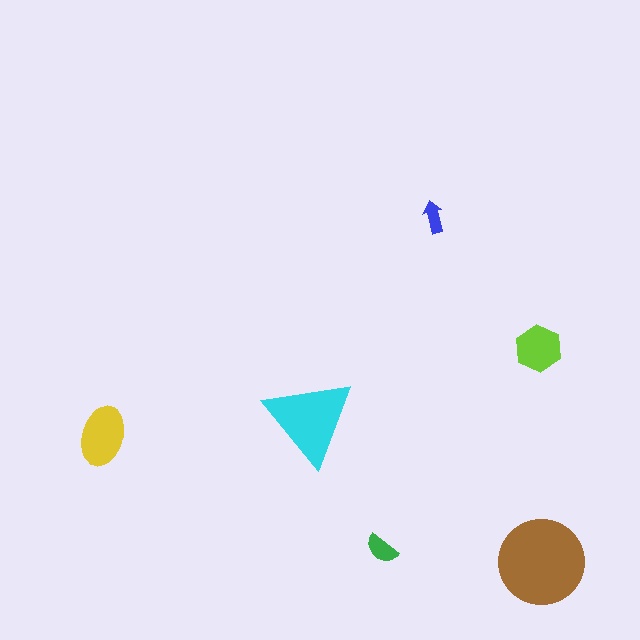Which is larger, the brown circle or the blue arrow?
The brown circle.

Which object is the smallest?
The blue arrow.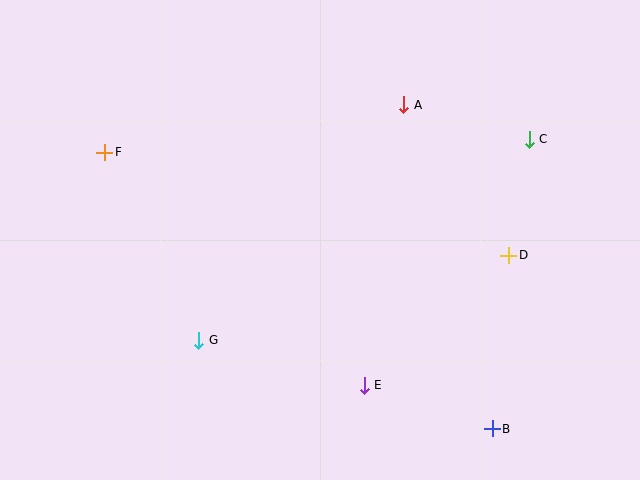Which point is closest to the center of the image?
Point E at (364, 385) is closest to the center.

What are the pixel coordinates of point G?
Point G is at (199, 340).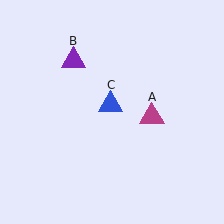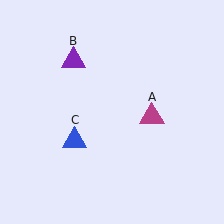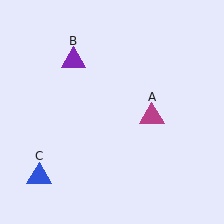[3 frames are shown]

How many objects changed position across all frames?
1 object changed position: blue triangle (object C).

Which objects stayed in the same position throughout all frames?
Magenta triangle (object A) and purple triangle (object B) remained stationary.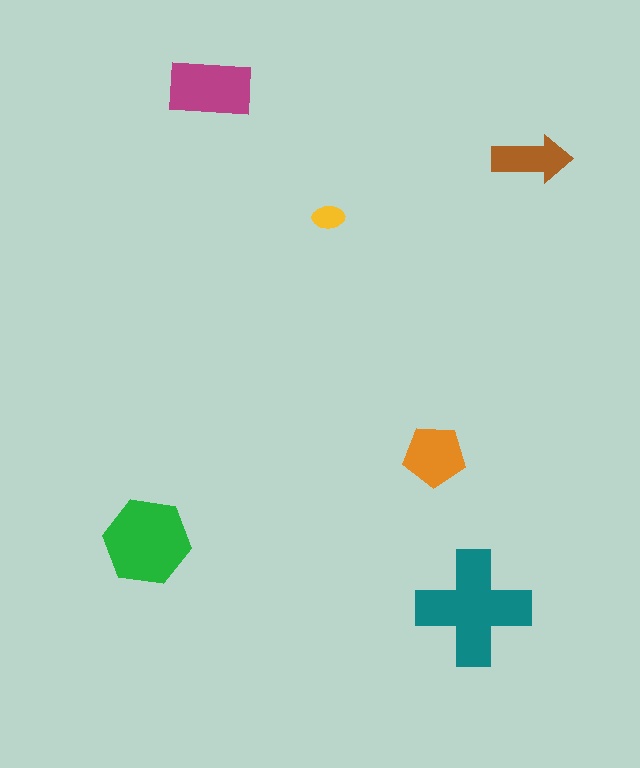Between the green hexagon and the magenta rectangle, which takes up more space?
The green hexagon.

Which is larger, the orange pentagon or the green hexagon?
The green hexagon.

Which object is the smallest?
The yellow ellipse.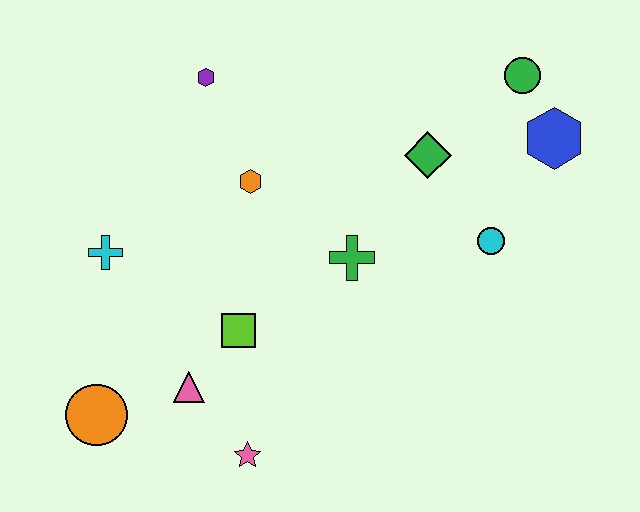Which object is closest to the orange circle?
The pink triangle is closest to the orange circle.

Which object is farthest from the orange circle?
The green circle is farthest from the orange circle.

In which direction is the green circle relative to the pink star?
The green circle is above the pink star.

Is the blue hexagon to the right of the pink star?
Yes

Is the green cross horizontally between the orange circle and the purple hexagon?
No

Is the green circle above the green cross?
Yes